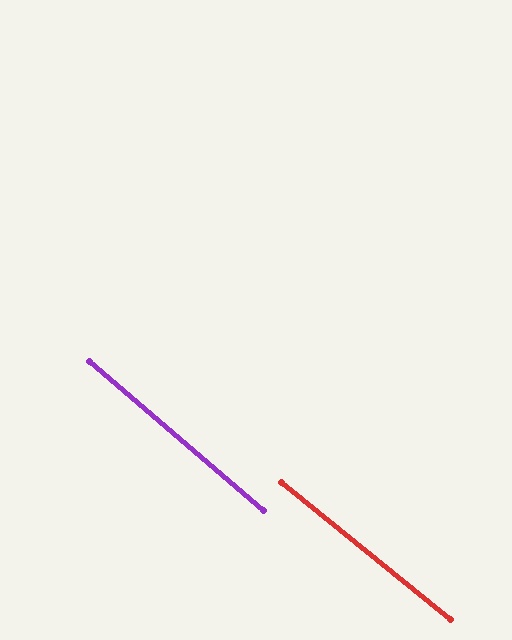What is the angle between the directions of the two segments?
Approximately 2 degrees.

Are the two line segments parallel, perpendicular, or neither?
Parallel — their directions differ by only 1.6°.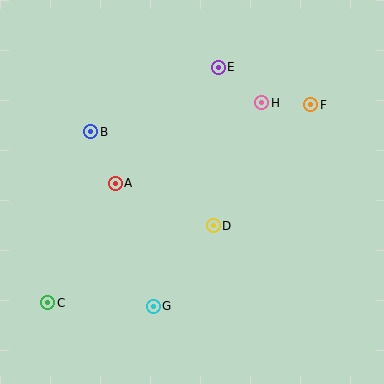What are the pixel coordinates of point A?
Point A is at (115, 183).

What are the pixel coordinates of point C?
Point C is at (48, 303).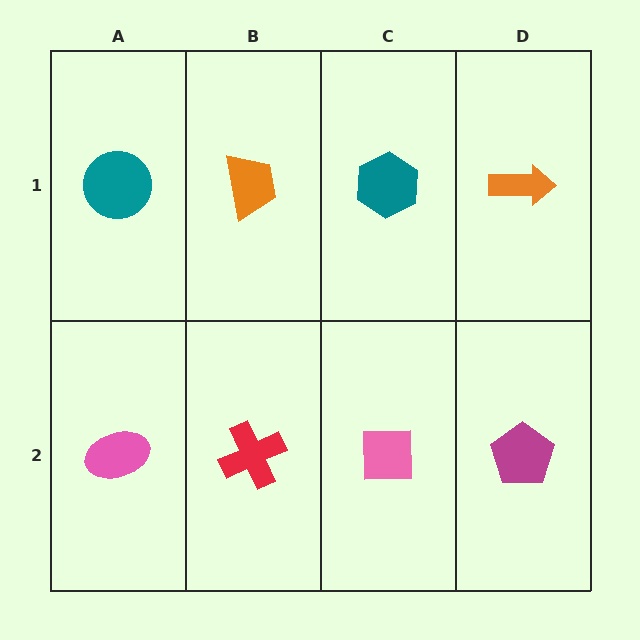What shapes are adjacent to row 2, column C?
A teal hexagon (row 1, column C), a red cross (row 2, column B), a magenta pentagon (row 2, column D).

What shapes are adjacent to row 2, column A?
A teal circle (row 1, column A), a red cross (row 2, column B).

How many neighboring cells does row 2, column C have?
3.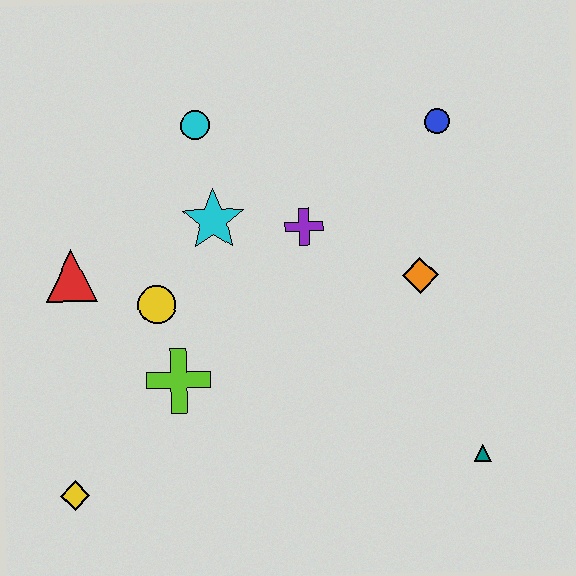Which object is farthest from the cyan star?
The teal triangle is farthest from the cyan star.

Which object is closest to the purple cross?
The cyan star is closest to the purple cross.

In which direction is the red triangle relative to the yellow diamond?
The red triangle is above the yellow diamond.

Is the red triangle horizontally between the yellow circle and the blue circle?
No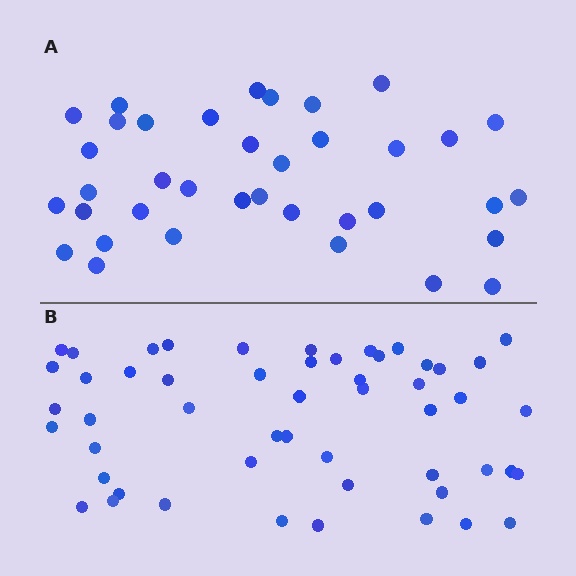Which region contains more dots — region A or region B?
Region B (the bottom region) has more dots.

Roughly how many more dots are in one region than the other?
Region B has approximately 15 more dots than region A.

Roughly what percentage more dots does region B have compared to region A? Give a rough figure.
About 40% more.